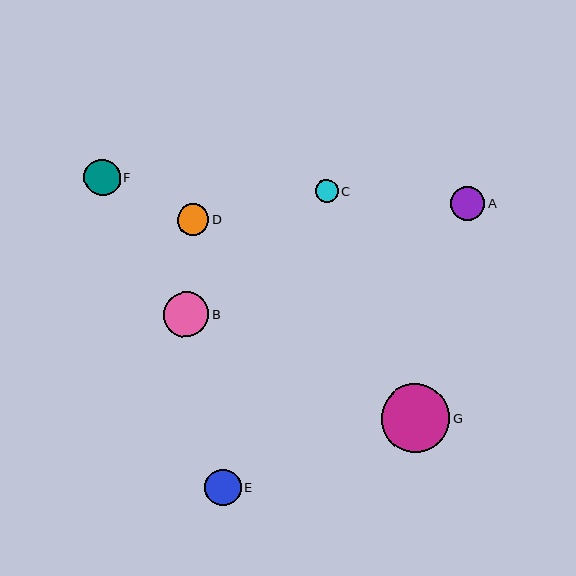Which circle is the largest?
Circle G is the largest with a size of approximately 69 pixels.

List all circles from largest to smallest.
From largest to smallest: G, B, F, E, A, D, C.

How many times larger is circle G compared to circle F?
Circle G is approximately 1.9 times the size of circle F.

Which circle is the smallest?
Circle C is the smallest with a size of approximately 23 pixels.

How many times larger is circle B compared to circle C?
Circle B is approximately 2.0 times the size of circle C.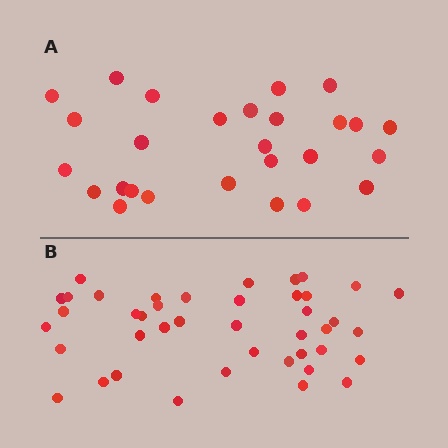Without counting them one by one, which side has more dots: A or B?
Region B (the bottom region) has more dots.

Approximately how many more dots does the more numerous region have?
Region B has approximately 15 more dots than region A.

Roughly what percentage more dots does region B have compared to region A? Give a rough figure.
About 55% more.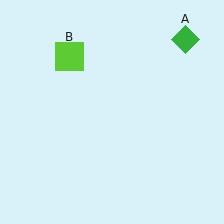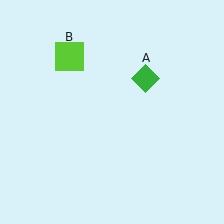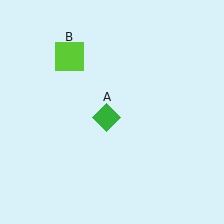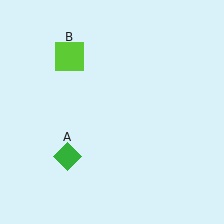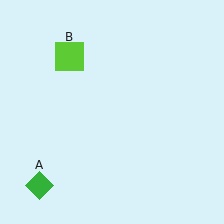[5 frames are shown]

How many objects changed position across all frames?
1 object changed position: green diamond (object A).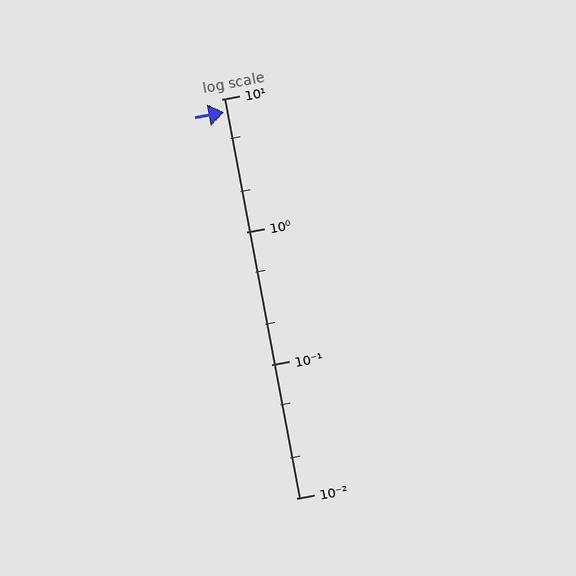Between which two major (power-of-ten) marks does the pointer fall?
The pointer is between 1 and 10.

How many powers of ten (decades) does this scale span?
The scale spans 3 decades, from 0.01 to 10.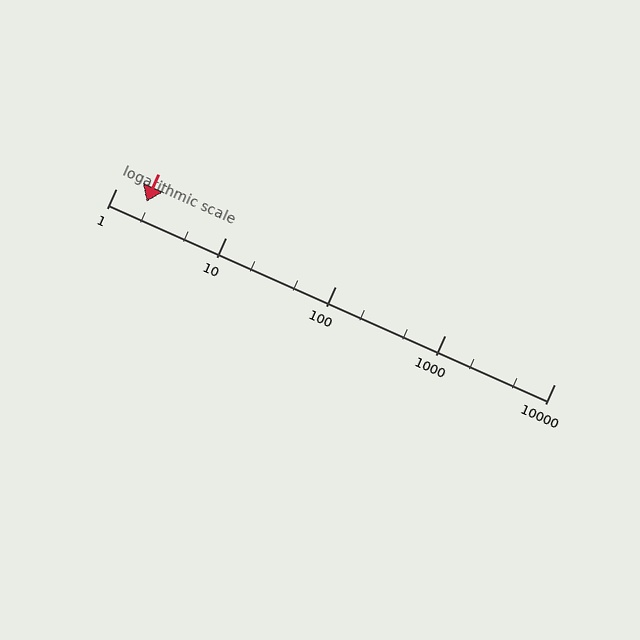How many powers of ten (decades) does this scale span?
The scale spans 4 decades, from 1 to 10000.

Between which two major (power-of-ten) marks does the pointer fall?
The pointer is between 1 and 10.